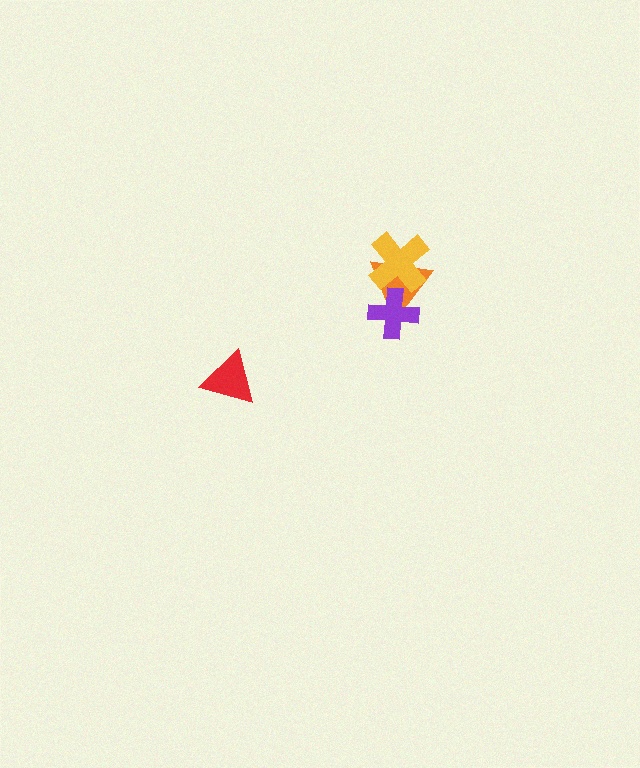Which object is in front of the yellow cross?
The purple cross is in front of the yellow cross.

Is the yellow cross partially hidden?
Yes, it is partially covered by another shape.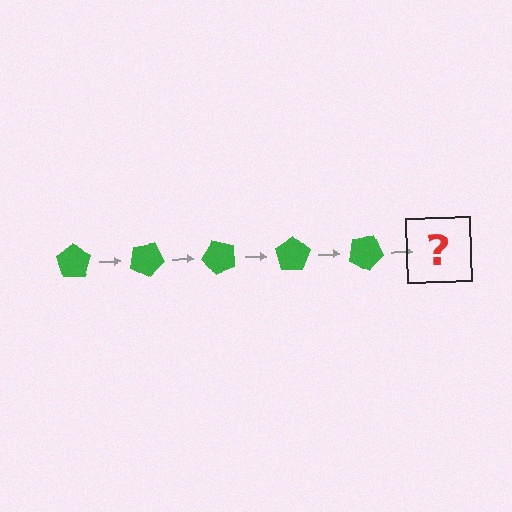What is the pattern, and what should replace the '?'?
The pattern is that the pentagon rotates 25 degrees each step. The '?' should be a green pentagon rotated 125 degrees.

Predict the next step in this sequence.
The next step is a green pentagon rotated 125 degrees.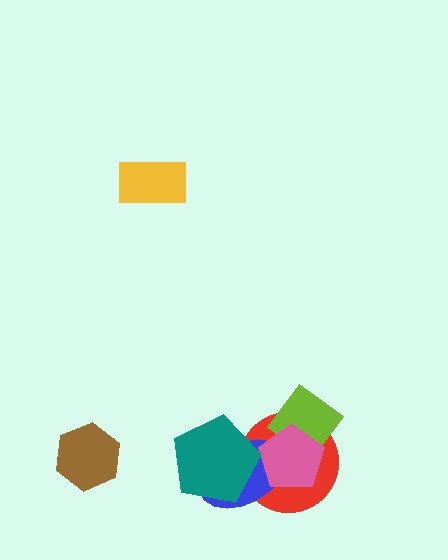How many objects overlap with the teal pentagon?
2 objects overlap with the teal pentagon.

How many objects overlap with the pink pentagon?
3 objects overlap with the pink pentagon.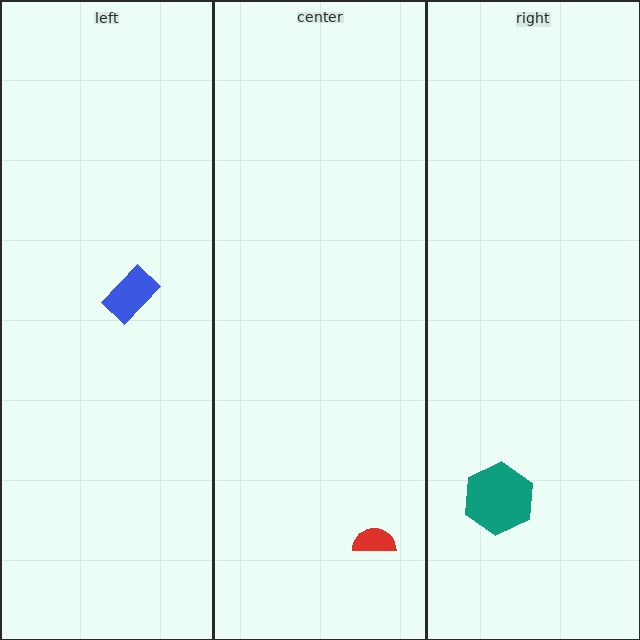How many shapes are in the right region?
1.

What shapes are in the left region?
The blue rectangle.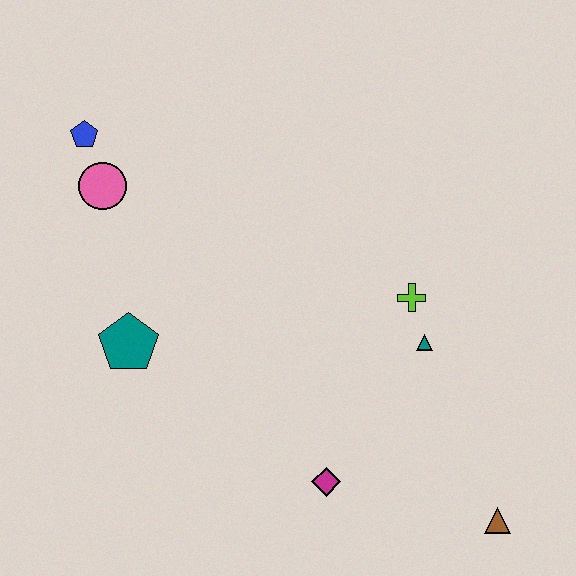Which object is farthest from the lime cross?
The blue pentagon is farthest from the lime cross.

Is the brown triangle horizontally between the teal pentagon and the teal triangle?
No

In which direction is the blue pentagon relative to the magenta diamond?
The blue pentagon is above the magenta diamond.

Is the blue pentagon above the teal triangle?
Yes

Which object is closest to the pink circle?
The blue pentagon is closest to the pink circle.